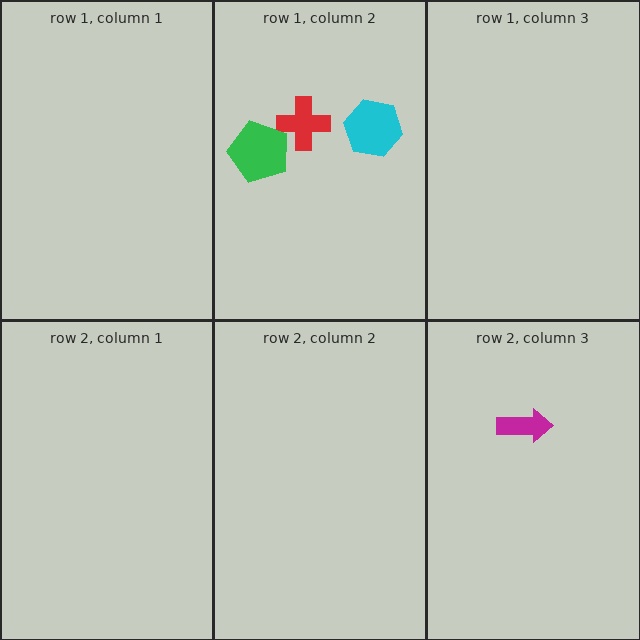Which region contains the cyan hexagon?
The row 1, column 2 region.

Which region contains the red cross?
The row 1, column 2 region.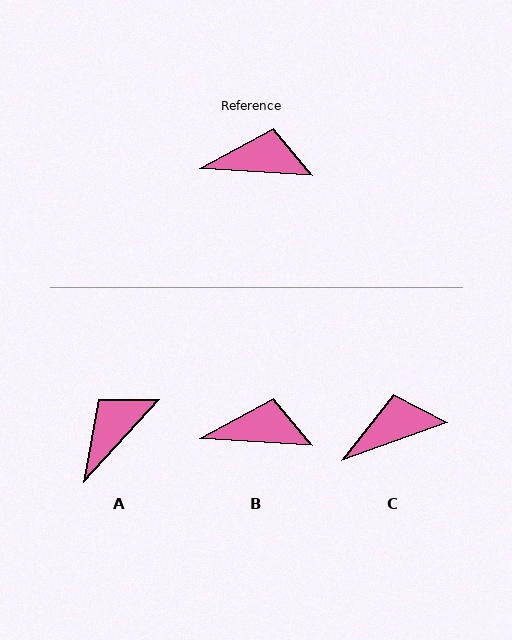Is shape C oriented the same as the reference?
No, it is off by about 23 degrees.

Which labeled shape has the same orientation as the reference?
B.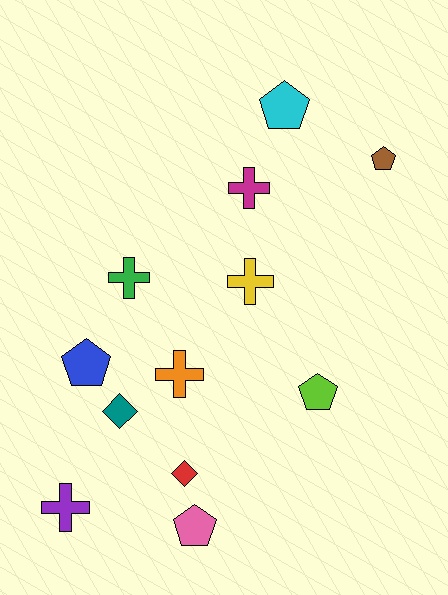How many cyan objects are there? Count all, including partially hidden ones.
There is 1 cyan object.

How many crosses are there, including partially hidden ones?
There are 5 crosses.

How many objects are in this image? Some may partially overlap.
There are 12 objects.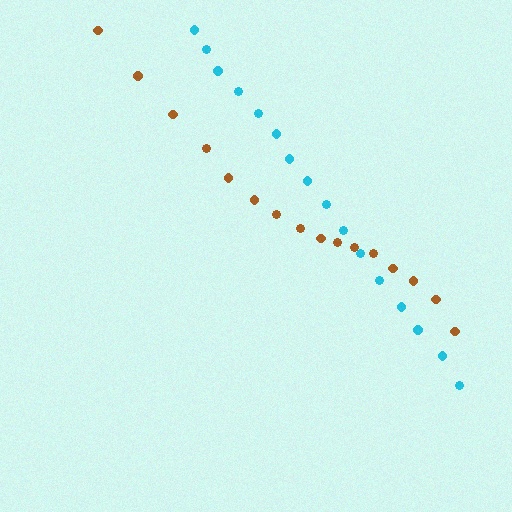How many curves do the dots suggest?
There are 2 distinct paths.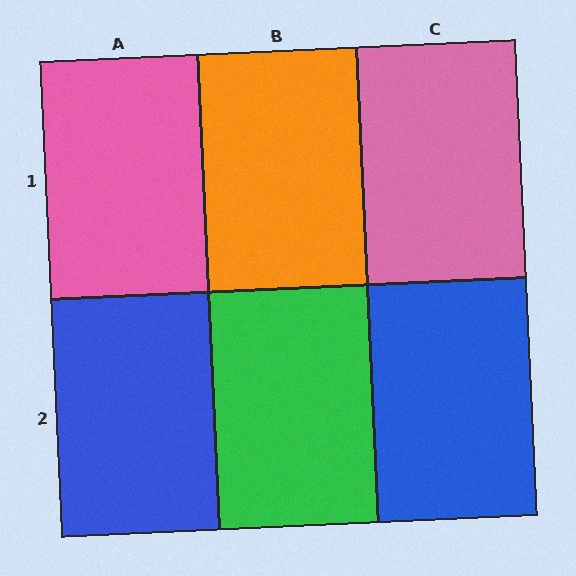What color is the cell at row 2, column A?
Blue.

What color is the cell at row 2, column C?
Blue.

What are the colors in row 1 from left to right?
Pink, orange, pink.